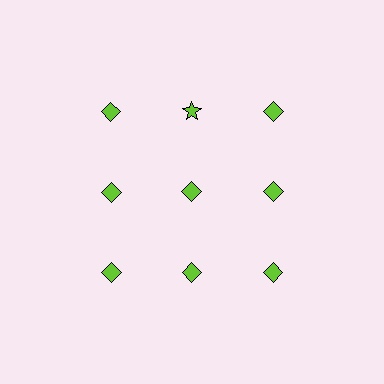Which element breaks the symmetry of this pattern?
The lime star in the top row, second from left column breaks the symmetry. All other shapes are lime diamonds.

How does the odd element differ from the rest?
It has a different shape: star instead of diamond.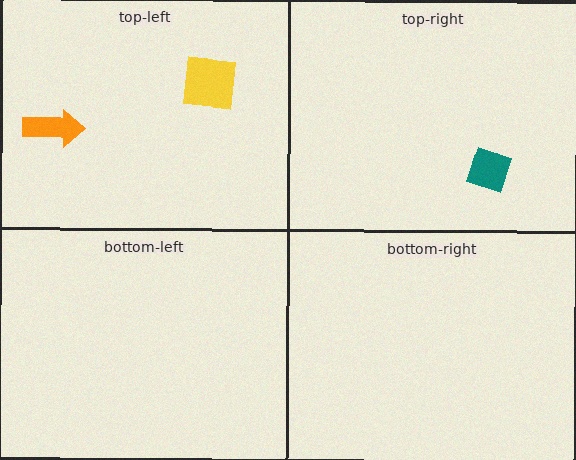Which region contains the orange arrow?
The top-left region.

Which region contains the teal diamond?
The top-right region.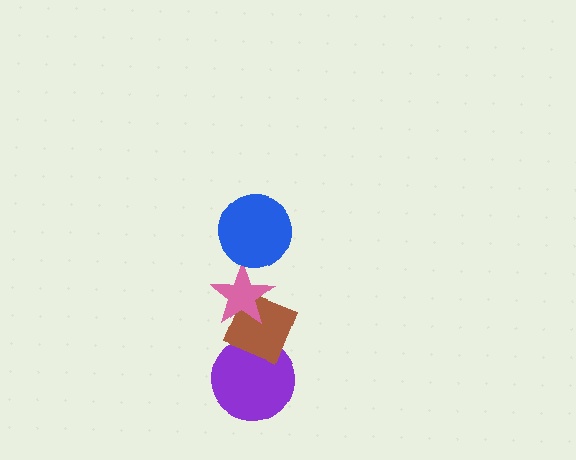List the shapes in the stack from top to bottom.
From top to bottom: the blue circle, the pink star, the brown diamond, the purple circle.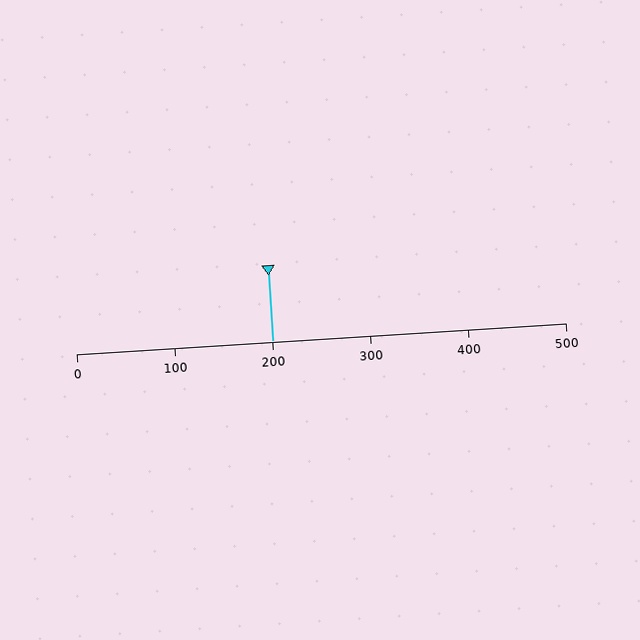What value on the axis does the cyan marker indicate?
The marker indicates approximately 200.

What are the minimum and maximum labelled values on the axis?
The axis runs from 0 to 500.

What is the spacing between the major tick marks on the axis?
The major ticks are spaced 100 apart.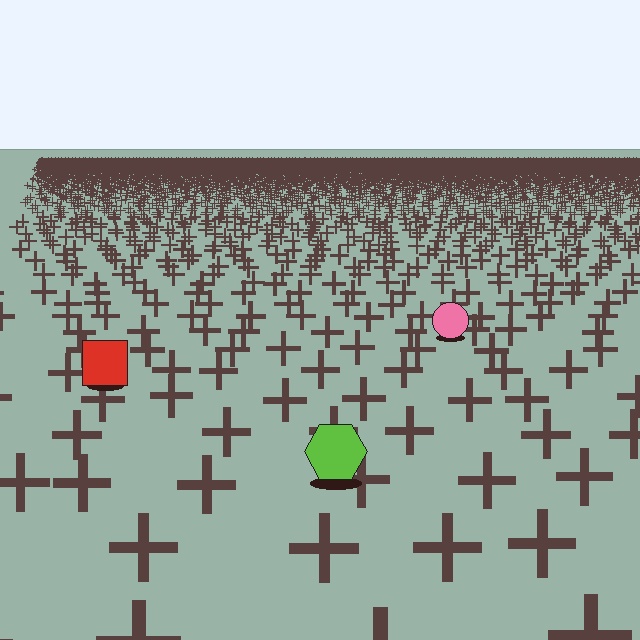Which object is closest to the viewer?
The lime hexagon is closest. The texture marks near it are larger and more spread out.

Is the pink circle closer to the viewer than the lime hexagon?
No. The lime hexagon is closer — you can tell from the texture gradient: the ground texture is coarser near it.